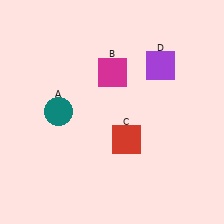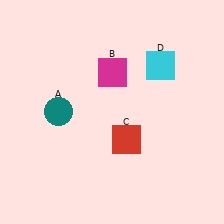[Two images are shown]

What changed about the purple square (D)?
In Image 1, D is purple. In Image 2, it changed to cyan.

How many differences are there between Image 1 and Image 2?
There is 1 difference between the two images.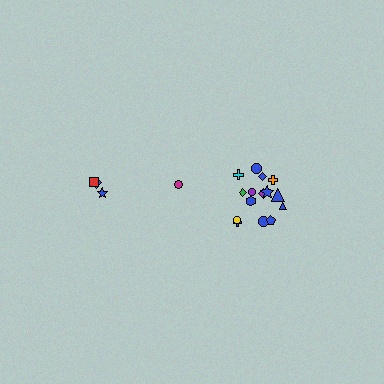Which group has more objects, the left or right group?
The right group.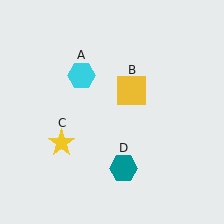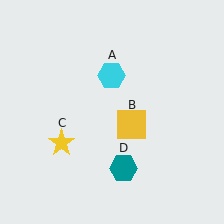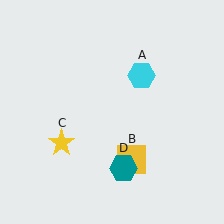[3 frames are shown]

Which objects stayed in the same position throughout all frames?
Yellow star (object C) and teal hexagon (object D) remained stationary.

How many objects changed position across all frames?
2 objects changed position: cyan hexagon (object A), yellow square (object B).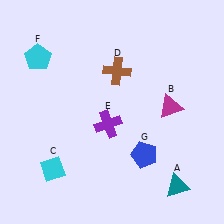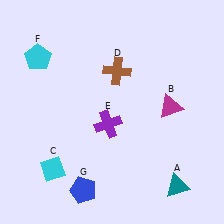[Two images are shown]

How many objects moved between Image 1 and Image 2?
1 object moved between the two images.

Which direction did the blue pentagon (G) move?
The blue pentagon (G) moved left.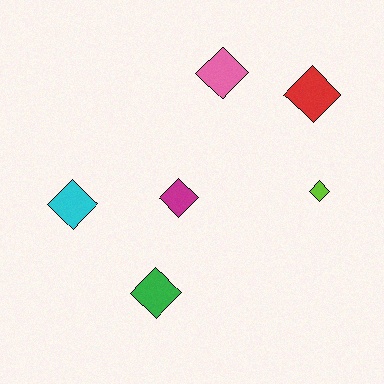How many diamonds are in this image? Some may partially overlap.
There are 6 diamonds.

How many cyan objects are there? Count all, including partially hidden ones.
There is 1 cyan object.